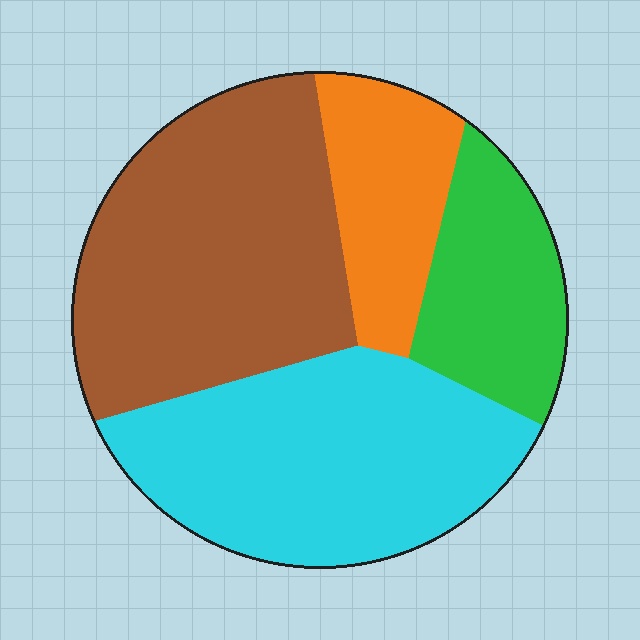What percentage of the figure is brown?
Brown takes up between a third and a half of the figure.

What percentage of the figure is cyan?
Cyan covers roughly 35% of the figure.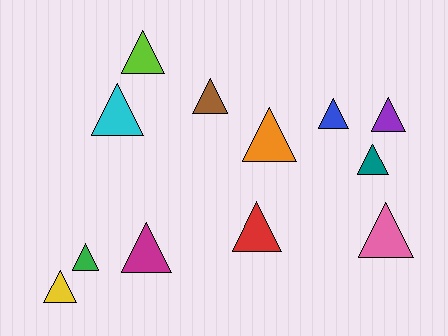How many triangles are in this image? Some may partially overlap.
There are 12 triangles.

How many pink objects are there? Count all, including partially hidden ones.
There is 1 pink object.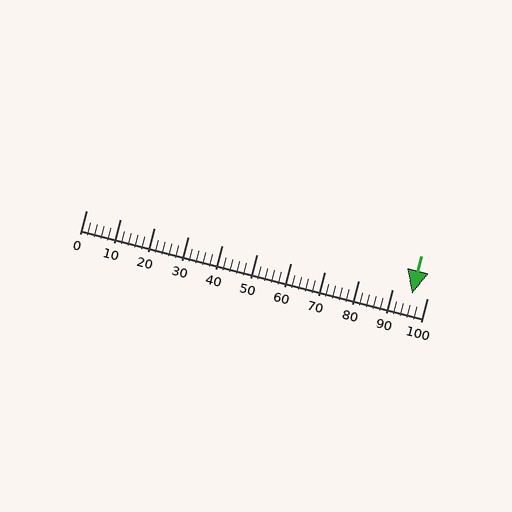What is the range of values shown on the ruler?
The ruler shows values from 0 to 100.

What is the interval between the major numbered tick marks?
The major tick marks are spaced 10 units apart.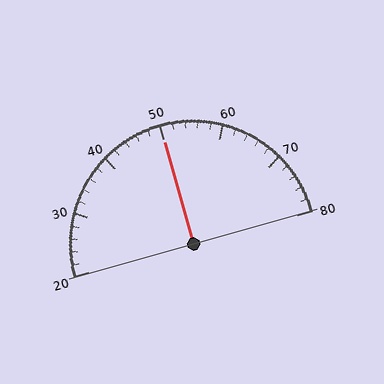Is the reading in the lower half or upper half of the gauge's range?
The reading is in the upper half of the range (20 to 80).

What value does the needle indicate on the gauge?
The needle indicates approximately 50.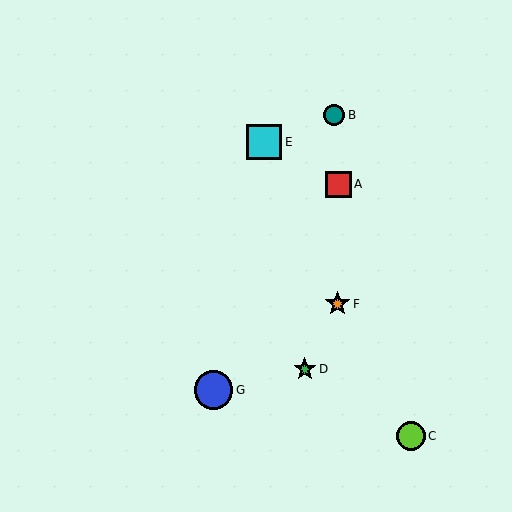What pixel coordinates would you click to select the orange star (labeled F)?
Click at (338, 304) to select the orange star F.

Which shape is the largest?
The blue circle (labeled G) is the largest.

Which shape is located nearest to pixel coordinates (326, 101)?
The teal circle (labeled B) at (334, 115) is nearest to that location.